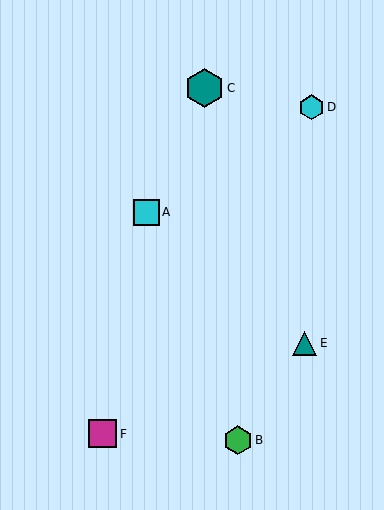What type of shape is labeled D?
Shape D is a cyan hexagon.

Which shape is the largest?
The teal hexagon (labeled C) is the largest.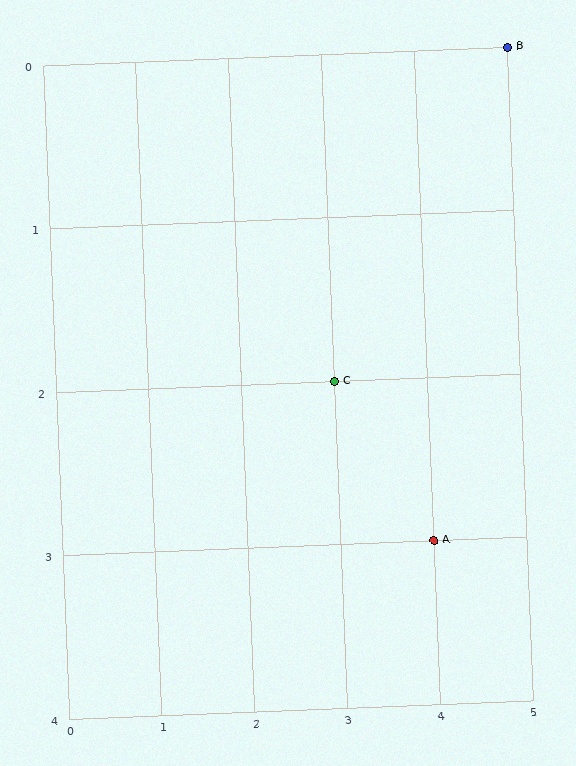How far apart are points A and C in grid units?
Points A and C are 1 column and 1 row apart (about 1.4 grid units diagonally).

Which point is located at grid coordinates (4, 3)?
Point A is at (4, 3).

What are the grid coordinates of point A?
Point A is at grid coordinates (4, 3).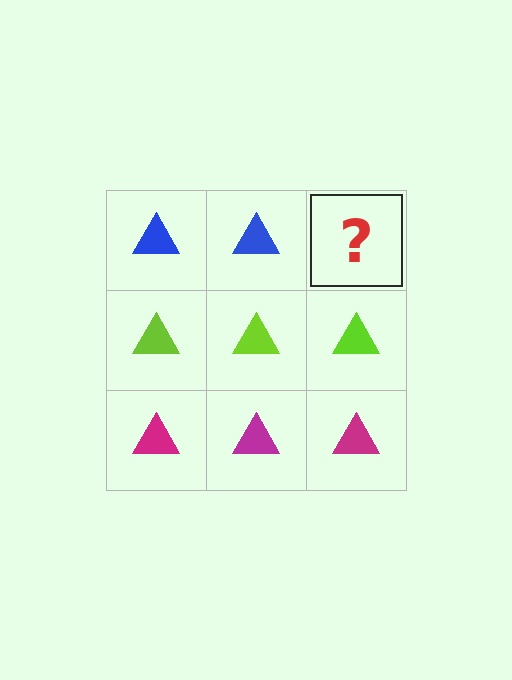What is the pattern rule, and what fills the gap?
The rule is that each row has a consistent color. The gap should be filled with a blue triangle.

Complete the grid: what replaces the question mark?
The question mark should be replaced with a blue triangle.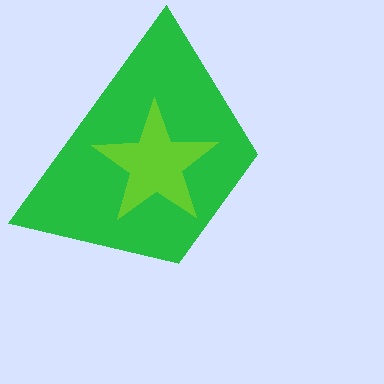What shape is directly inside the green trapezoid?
The lime star.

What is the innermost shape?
The lime star.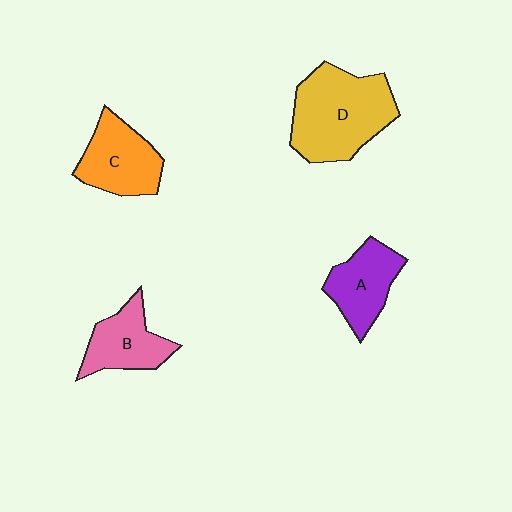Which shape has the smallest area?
Shape B (pink).